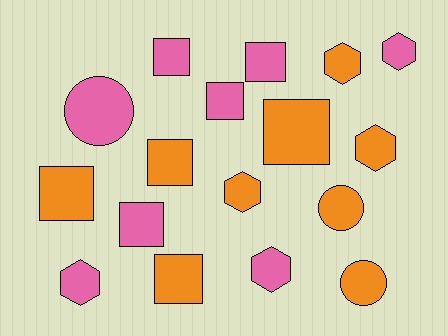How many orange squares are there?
There are 4 orange squares.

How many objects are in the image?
There are 17 objects.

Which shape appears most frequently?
Square, with 8 objects.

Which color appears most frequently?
Orange, with 9 objects.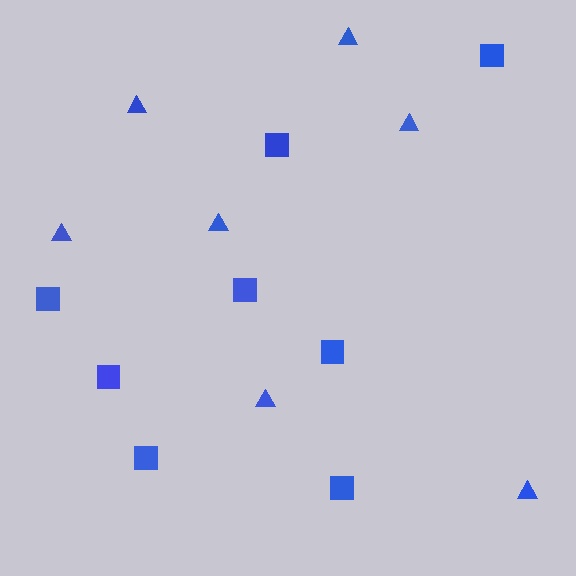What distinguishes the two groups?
There are 2 groups: one group of triangles (7) and one group of squares (8).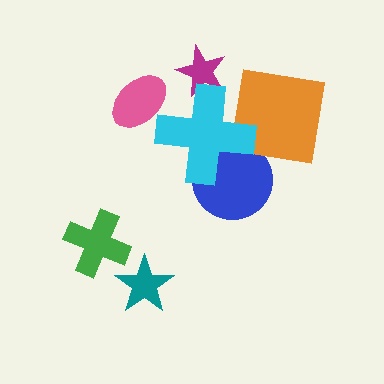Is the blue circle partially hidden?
Yes, it is partially covered by another shape.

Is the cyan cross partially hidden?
No, no other shape covers it.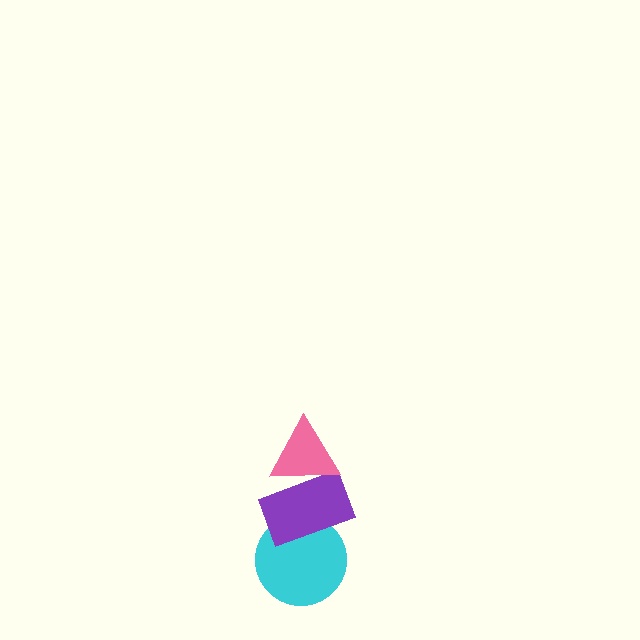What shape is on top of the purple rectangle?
The pink triangle is on top of the purple rectangle.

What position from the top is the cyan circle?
The cyan circle is 3rd from the top.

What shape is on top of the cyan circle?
The purple rectangle is on top of the cyan circle.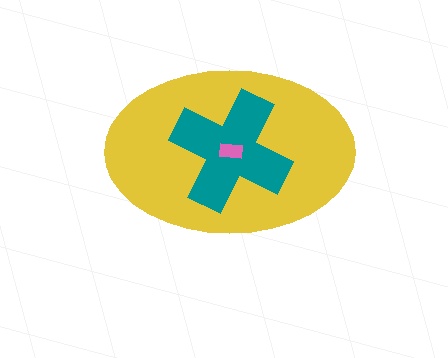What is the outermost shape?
The yellow ellipse.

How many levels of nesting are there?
3.